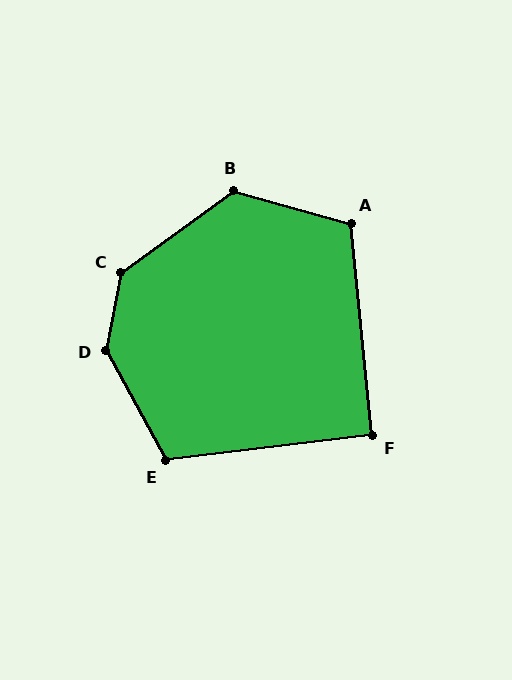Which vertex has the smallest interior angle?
F, at approximately 91 degrees.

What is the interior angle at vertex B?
Approximately 129 degrees (obtuse).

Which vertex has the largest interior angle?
D, at approximately 140 degrees.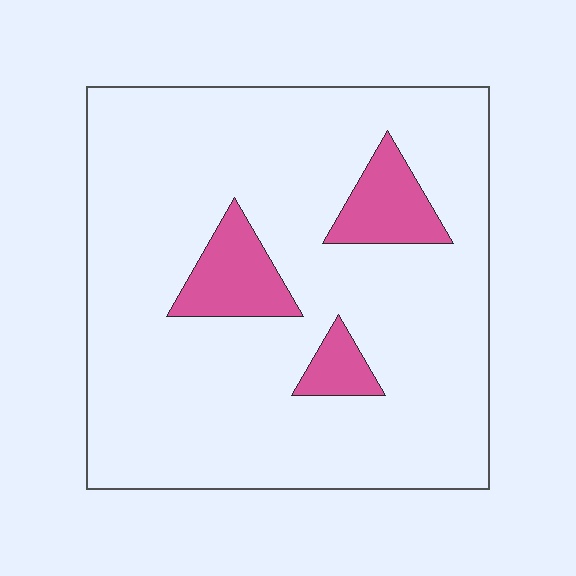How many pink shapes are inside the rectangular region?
3.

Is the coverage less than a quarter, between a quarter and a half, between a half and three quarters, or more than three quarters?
Less than a quarter.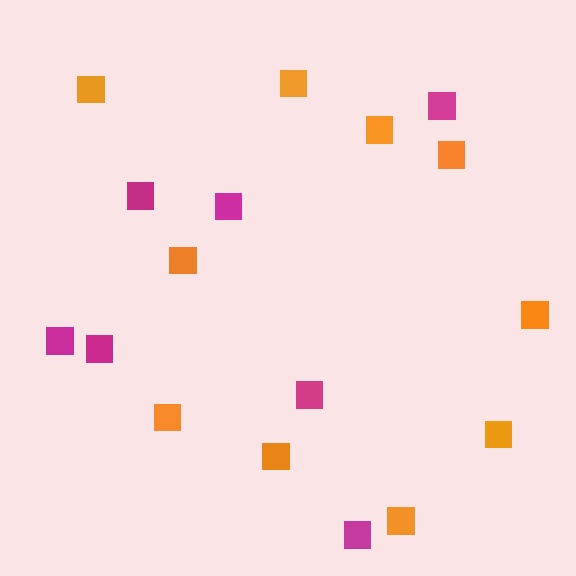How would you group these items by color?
There are 2 groups: one group of orange squares (10) and one group of magenta squares (7).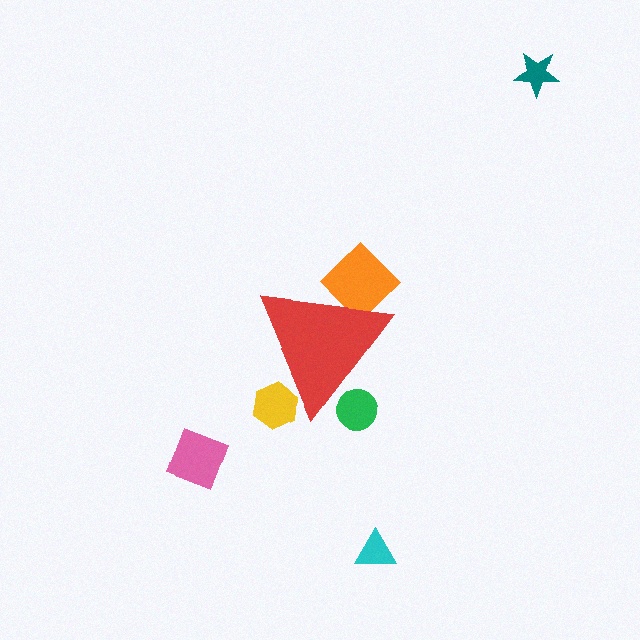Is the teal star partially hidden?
No, the teal star is fully visible.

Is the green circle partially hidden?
Yes, the green circle is partially hidden behind the red triangle.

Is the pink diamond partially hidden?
No, the pink diamond is fully visible.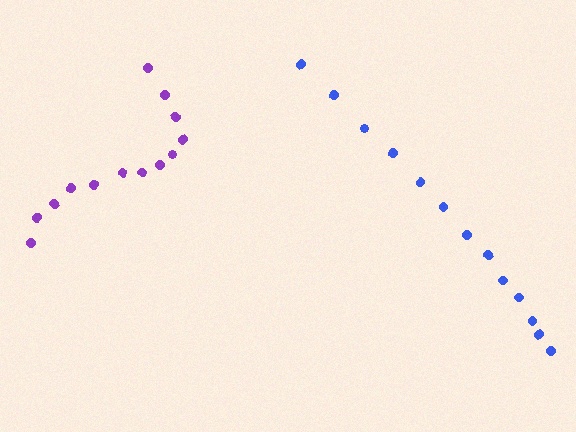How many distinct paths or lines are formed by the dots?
There are 2 distinct paths.